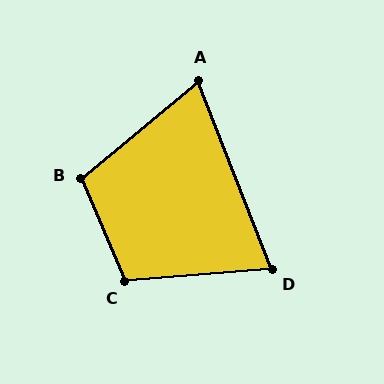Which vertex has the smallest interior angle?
A, at approximately 71 degrees.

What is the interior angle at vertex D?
Approximately 73 degrees (acute).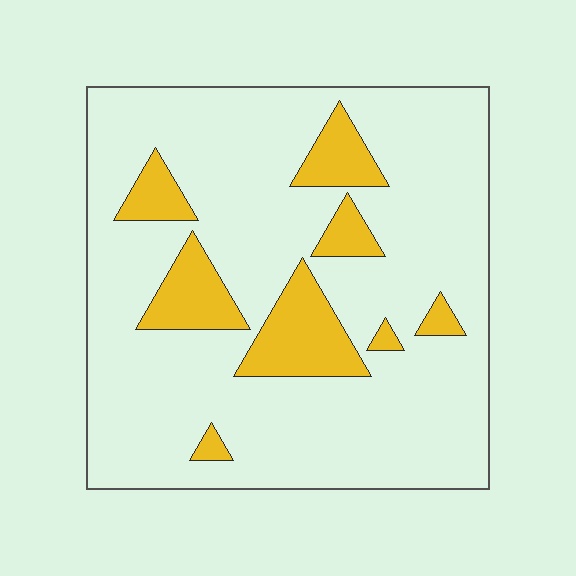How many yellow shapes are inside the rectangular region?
8.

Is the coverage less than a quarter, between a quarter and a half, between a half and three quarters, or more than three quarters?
Less than a quarter.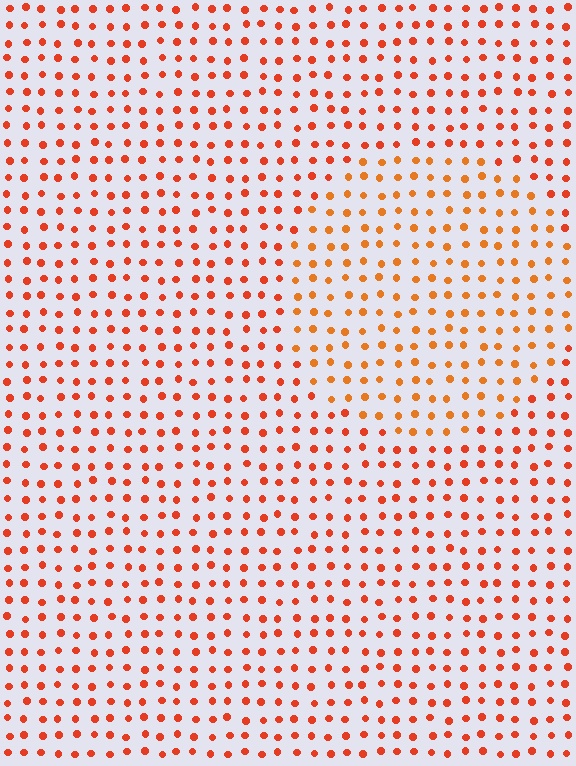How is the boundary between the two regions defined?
The boundary is defined purely by a slight shift in hue (about 19 degrees). Spacing, size, and orientation are identical on both sides.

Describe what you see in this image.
The image is filled with small red elements in a uniform arrangement. A circle-shaped region is visible where the elements are tinted to a slightly different hue, forming a subtle color boundary.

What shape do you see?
I see a circle.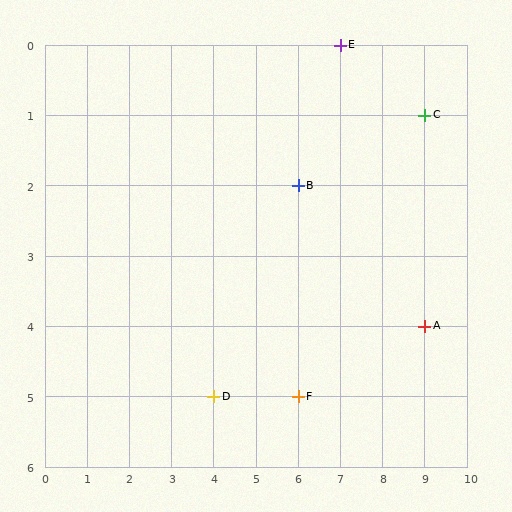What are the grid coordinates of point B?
Point B is at grid coordinates (6, 2).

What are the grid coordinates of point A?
Point A is at grid coordinates (9, 4).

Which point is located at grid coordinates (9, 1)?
Point C is at (9, 1).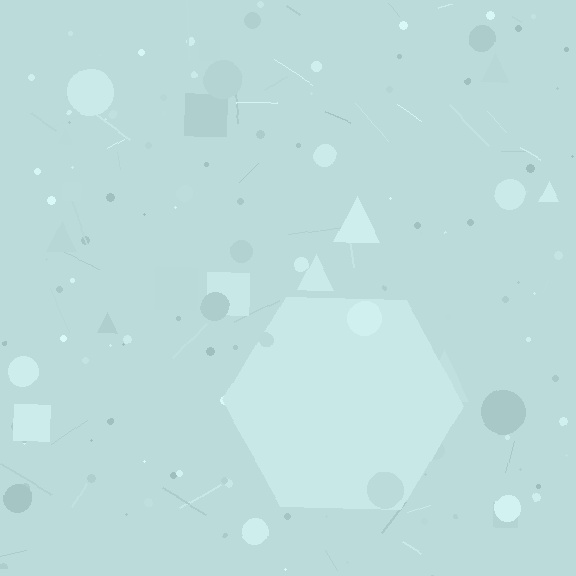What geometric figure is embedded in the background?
A hexagon is embedded in the background.